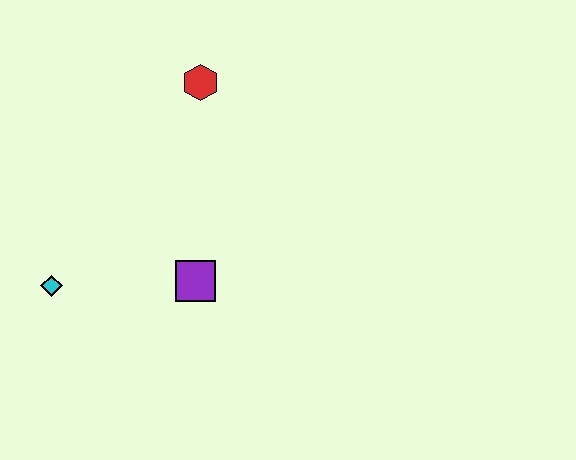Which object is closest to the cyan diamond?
The purple square is closest to the cyan diamond.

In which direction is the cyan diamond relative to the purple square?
The cyan diamond is to the left of the purple square.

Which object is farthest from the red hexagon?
The cyan diamond is farthest from the red hexagon.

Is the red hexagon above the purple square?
Yes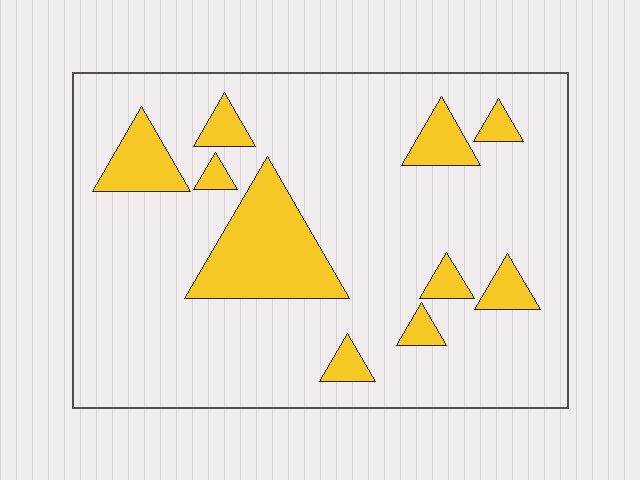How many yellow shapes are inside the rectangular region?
10.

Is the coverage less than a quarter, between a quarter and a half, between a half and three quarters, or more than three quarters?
Less than a quarter.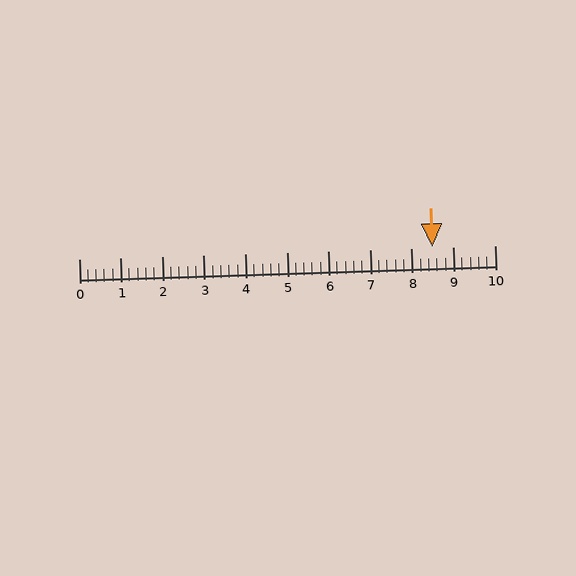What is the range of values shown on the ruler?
The ruler shows values from 0 to 10.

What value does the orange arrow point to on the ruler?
The orange arrow points to approximately 8.5.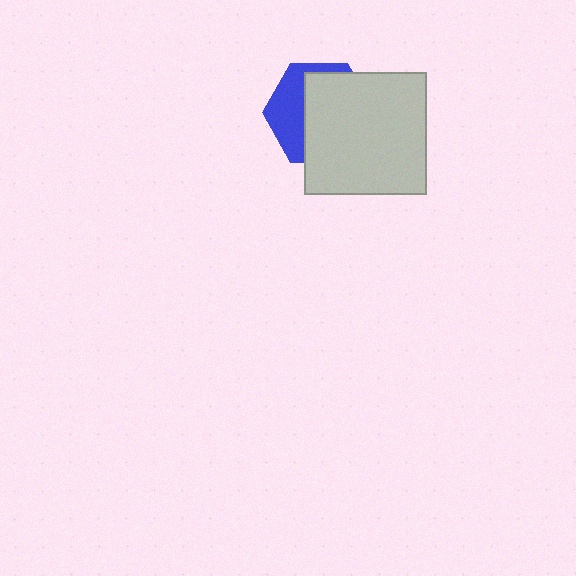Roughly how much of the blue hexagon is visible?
A small part of it is visible (roughly 36%).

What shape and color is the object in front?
The object in front is a light gray square.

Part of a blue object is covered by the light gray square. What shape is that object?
It is a hexagon.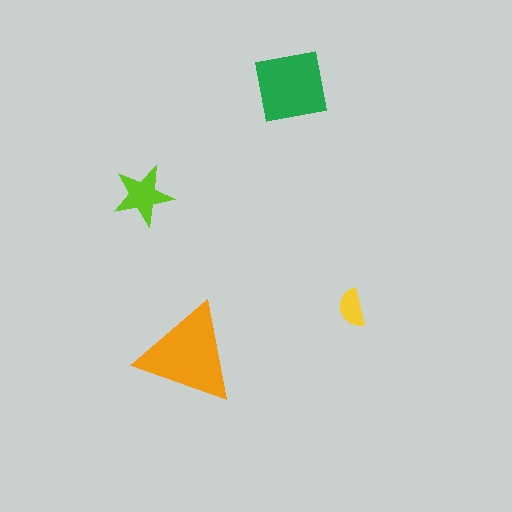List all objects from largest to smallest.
The orange triangle, the green square, the lime star, the yellow semicircle.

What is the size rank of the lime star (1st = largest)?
3rd.